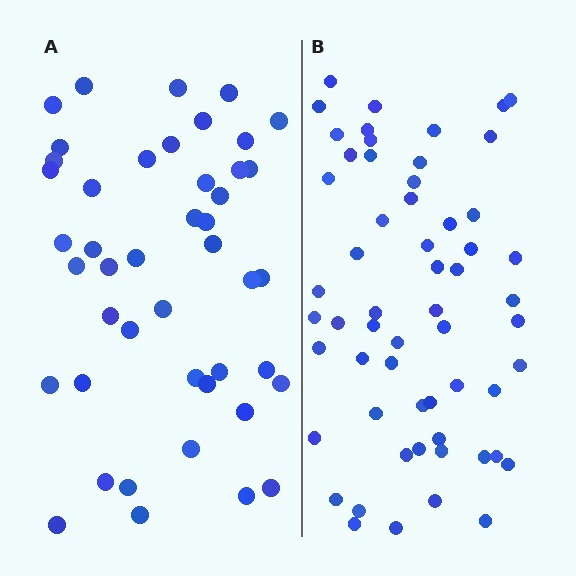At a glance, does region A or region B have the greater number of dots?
Region B (the right region) has more dots.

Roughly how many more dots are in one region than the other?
Region B has approximately 15 more dots than region A.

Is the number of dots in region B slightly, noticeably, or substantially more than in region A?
Region B has noticeably more, but not dramatically so. The ratio is roughly 1.3 to 1.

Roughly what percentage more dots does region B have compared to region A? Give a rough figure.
About 30% more.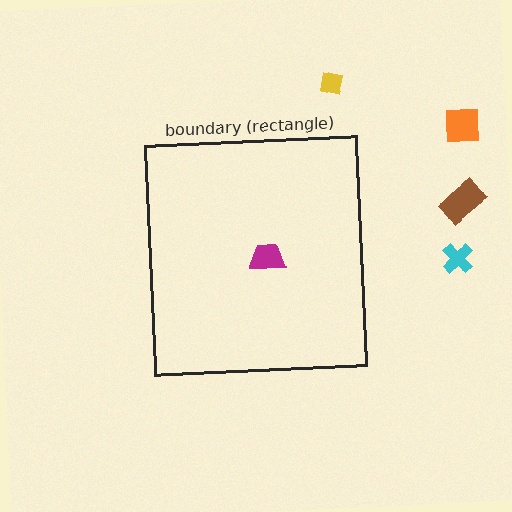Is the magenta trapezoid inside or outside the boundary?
Inside.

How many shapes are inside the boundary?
1 inside, 4 outside.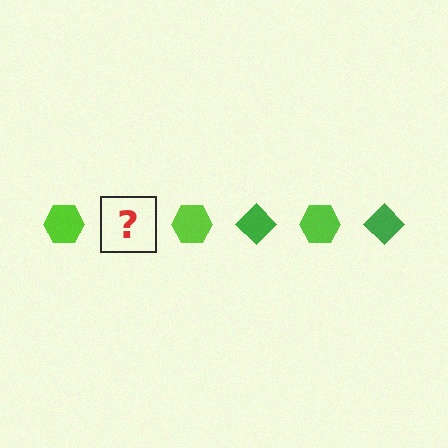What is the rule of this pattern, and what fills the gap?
The rule is that the pattern alternates between lime hexagon and green diamond. The gap should be filled with a green diamond.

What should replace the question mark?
The question mark should be replaced with a green diamond.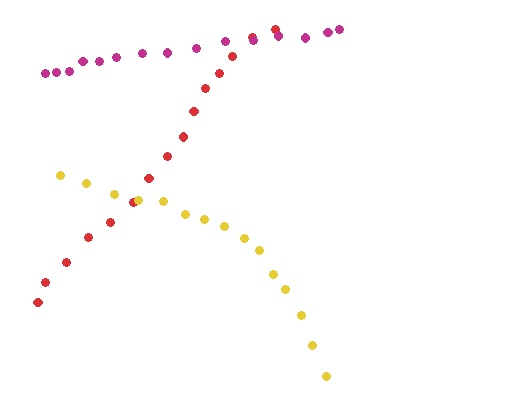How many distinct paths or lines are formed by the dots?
There are 3 distinct paths.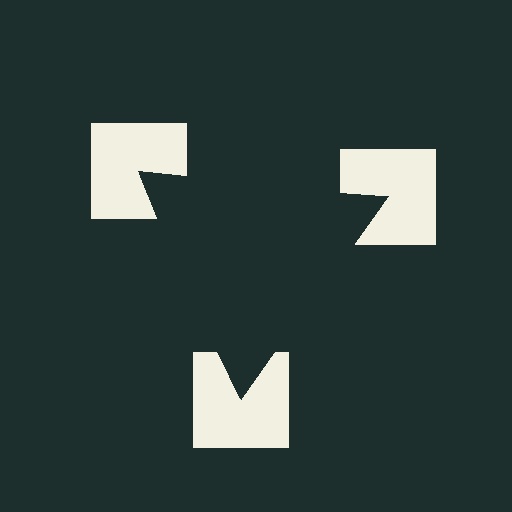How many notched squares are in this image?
There are 3 — one at each vertex of the illusory triangle.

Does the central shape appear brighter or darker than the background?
It typically appears slightly darker than the background, even though no actual brightness change is drawn.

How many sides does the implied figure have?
3 sides.